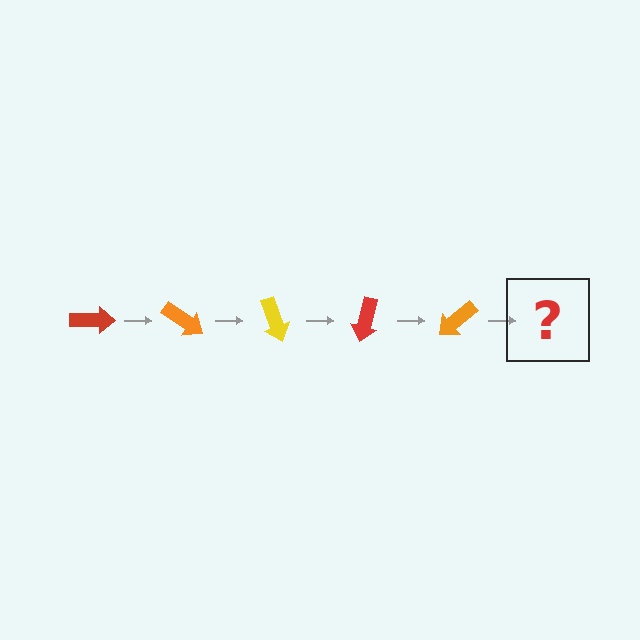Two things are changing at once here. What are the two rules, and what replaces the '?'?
The two rules are that it rotates 35 degrees each step and the color cycles through red, orange, and yellow. The '?' should be a yellow arrow, rotated 175 degrees from the start.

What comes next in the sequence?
The next element should be a yellow arrow, rotated 175 degrees from the start.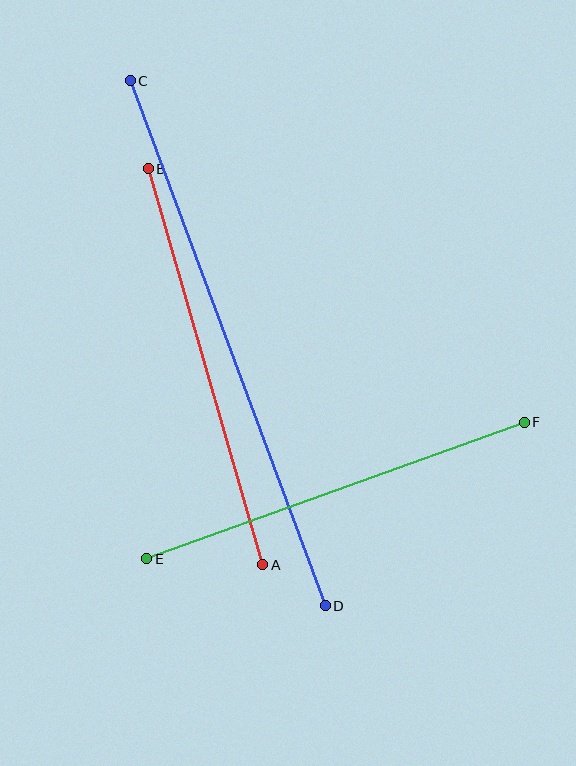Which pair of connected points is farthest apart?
Points C and D are farthest apart.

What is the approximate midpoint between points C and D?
The midpoint is at approximately (228, 343) pixels.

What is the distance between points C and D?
The distance is approximately 560 pixels.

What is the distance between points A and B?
The distance is approximately 412 pixels.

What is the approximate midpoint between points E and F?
The midpoint is at approximately (336, 490) pixels.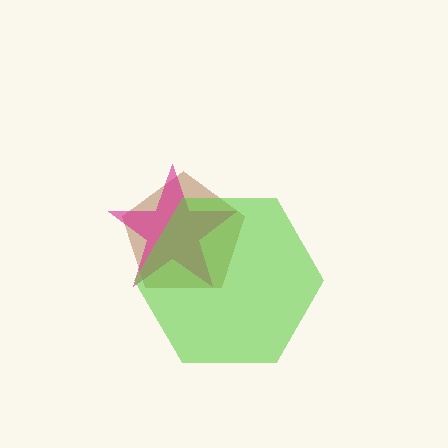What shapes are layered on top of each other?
The layered shapes are: a brown pentagon, a magenta star, a lime hexagon.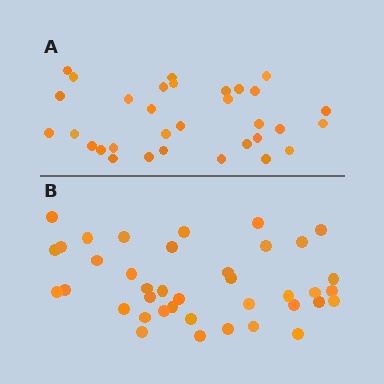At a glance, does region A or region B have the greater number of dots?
Region B (the bottom region) has more dots.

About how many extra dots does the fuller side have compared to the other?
Region B has roughly 8 or so more dots than region A.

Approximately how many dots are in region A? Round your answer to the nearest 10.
About 30 dots. (The exact count is 32, which rounds to 30.)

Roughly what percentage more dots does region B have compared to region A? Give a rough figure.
About 20% more.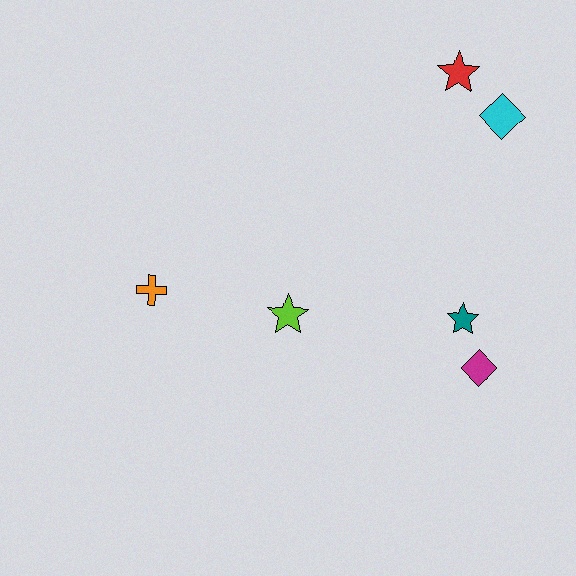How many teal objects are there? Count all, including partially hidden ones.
There is 1 teal object.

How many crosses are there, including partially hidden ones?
There is 1 cross.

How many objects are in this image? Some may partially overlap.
There are 6 objects.